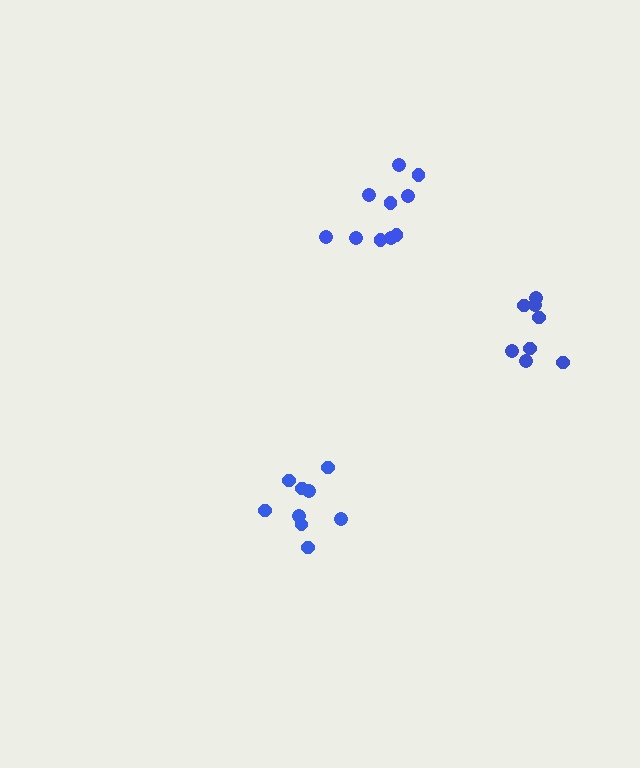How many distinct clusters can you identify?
There are 3 distinct clusters.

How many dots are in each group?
Group 1: 8 dots, Group 2: 10 dots, Group 3: 9 dots (27 total).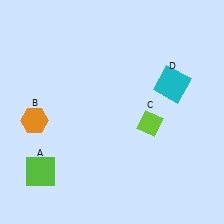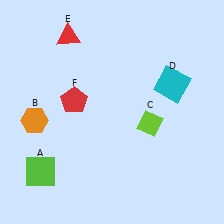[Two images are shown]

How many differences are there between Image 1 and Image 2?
There are 2 differences between the two images.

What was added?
A red triangle (E), a red pentagon (F) were added in Image 2.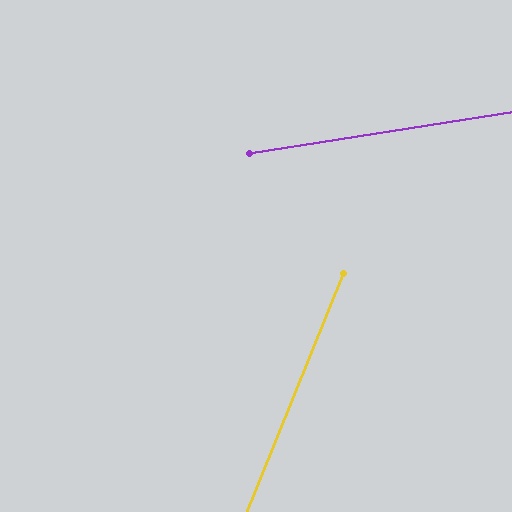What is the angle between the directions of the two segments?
Approximately 59 degrees.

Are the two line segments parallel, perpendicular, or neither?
Neither parallel nor perpendicular — they differ by about 59°.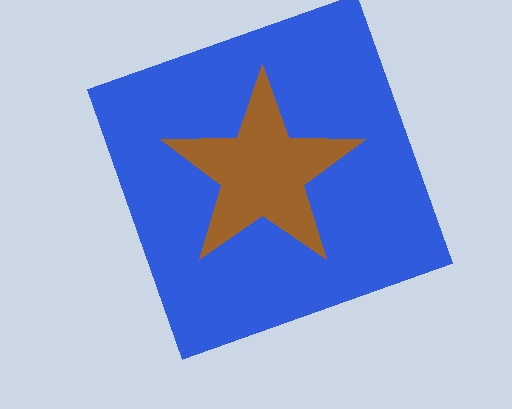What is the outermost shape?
The blue square.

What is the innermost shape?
The brown star.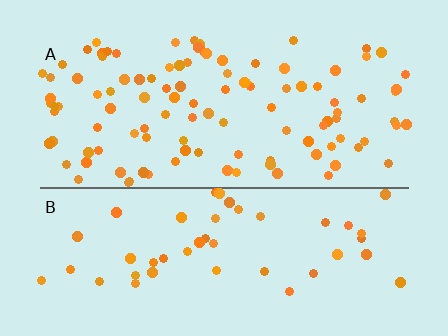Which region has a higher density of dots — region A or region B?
A (the top).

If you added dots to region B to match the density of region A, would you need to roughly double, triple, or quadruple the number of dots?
Approximately double.